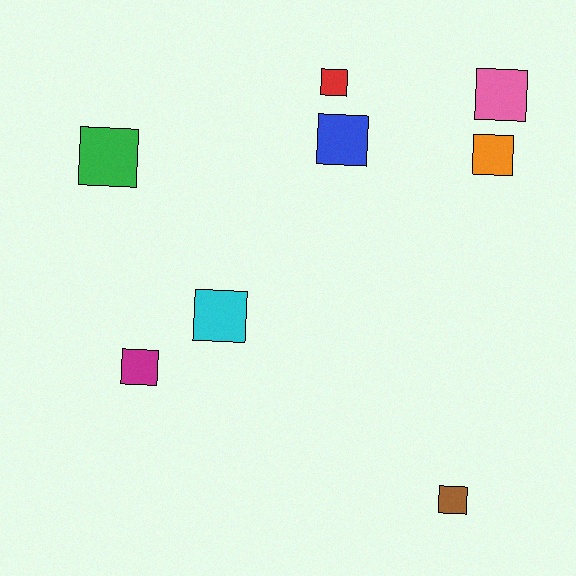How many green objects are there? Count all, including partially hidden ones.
There is 1 green object.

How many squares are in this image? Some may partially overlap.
There are 8 squares.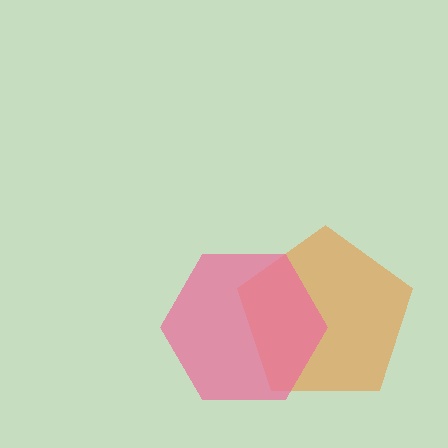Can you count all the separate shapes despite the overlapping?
Yes, there are 2 separate shapes.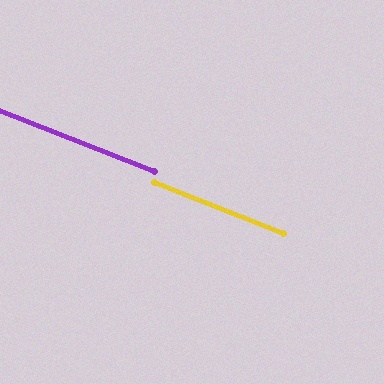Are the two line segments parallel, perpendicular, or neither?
Parallel — their directions differ by only 0.7°.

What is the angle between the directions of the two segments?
Approximately 1 degree.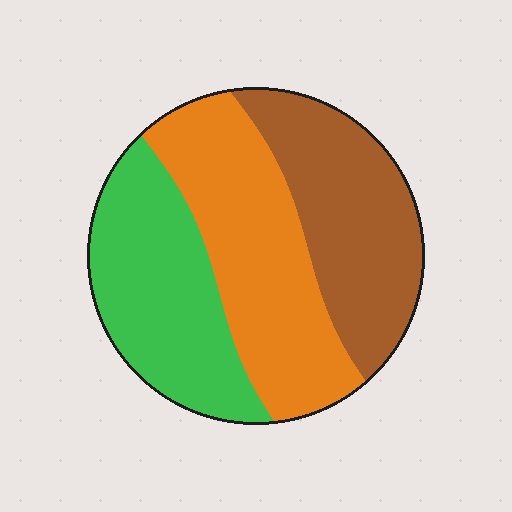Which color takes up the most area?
Orange, at roughly 35%.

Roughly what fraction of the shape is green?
Green covers around 30% of the shape.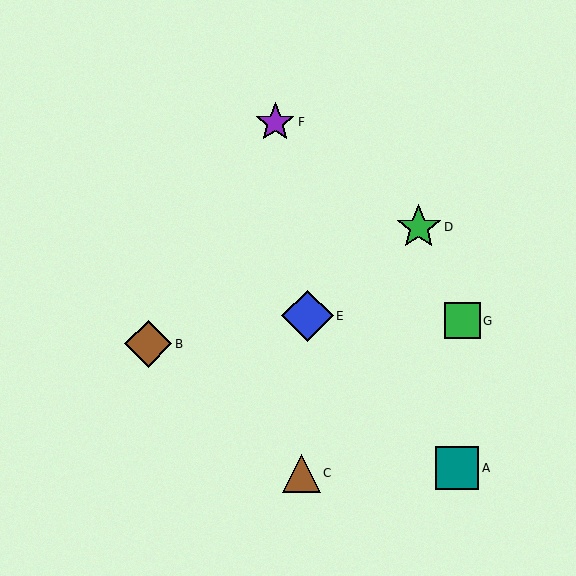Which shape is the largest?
The blue diamond (labeled E) is the largest.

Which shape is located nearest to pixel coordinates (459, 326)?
The green square (labeled G) at (463, 321) is nearest to that location.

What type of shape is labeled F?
Shape F is a purple star.